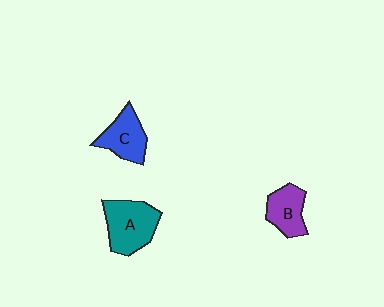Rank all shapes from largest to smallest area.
From largest to smallest: A (teal), C (blue), B (purple).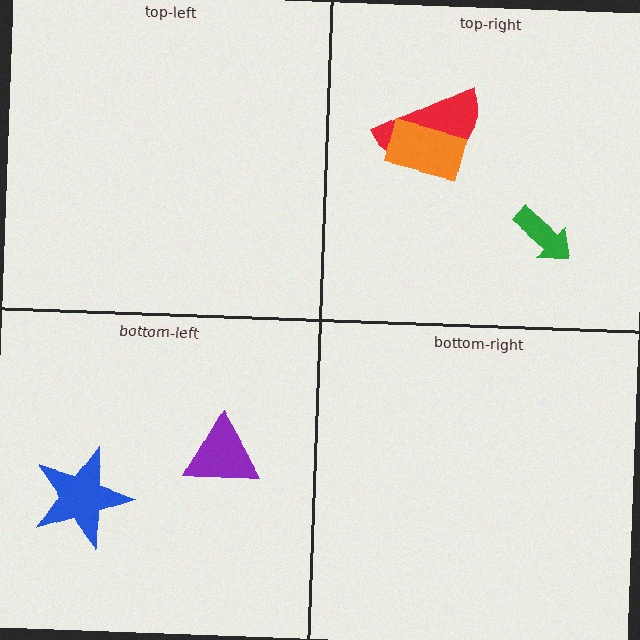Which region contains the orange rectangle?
The top-right region.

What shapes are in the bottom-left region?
The purple triangle, the blue star.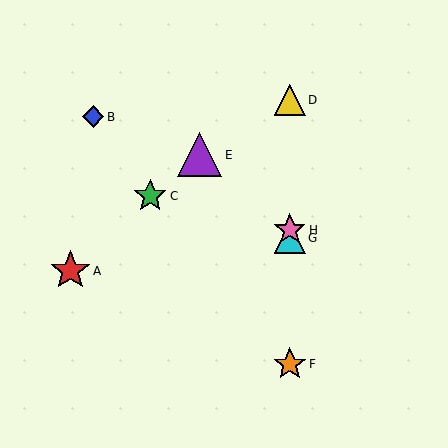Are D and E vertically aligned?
No, D is at x≈290 and E is at x≈200.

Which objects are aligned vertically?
Objects D, F, G, H are aligned vertically.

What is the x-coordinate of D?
Object D is at x≈290.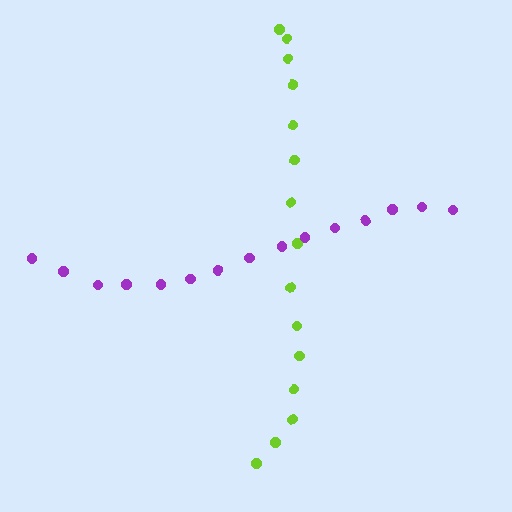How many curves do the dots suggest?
There are 2 distinct paths.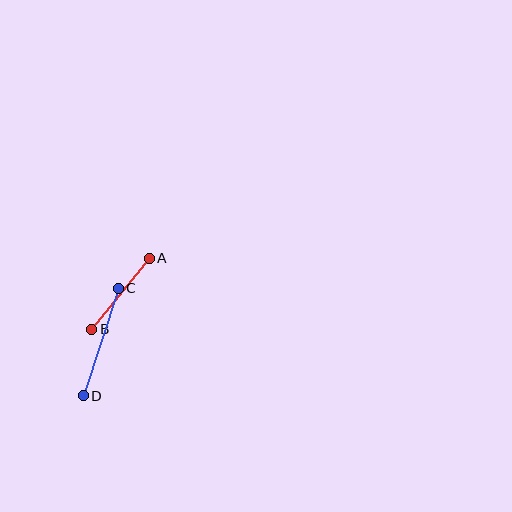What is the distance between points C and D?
The distance is approximately 113 pixels.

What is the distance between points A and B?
The distance is approximately 91 pixels.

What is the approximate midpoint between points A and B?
The midpoint is at approximately (120, 294) pixels.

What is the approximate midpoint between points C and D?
The midpoint is at approximately (101, 342) pixels.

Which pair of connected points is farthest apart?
Points C and D are farthest apart.